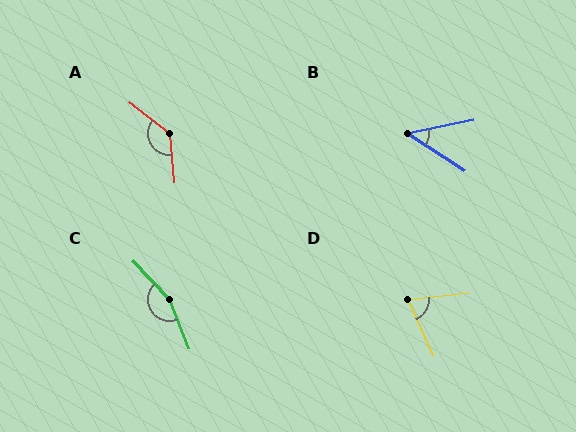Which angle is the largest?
C, at approximately 157 degrees.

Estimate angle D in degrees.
Approximately 71 degrees.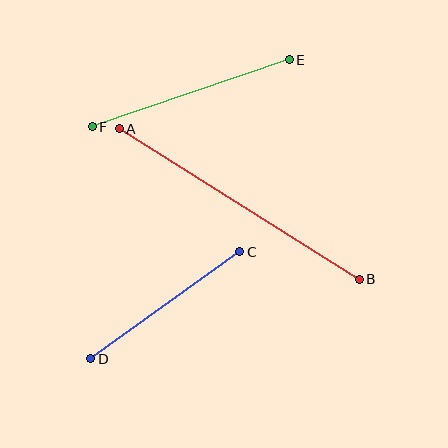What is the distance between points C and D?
The distance is approximately 183 pixels.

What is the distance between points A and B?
The distance is approximately 283 pixels.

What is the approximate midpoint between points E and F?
The midpoint is at approximately (191, 93) pixels.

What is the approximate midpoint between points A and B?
The midpoint is at approximately (239, 204) pixels.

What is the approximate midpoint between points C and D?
The midpoint is at approximately (165, 305) pixels.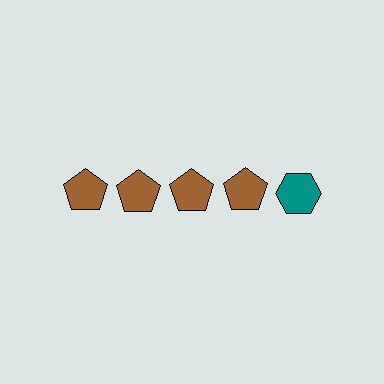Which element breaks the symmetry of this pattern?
The teal hexagon in the top row, rightmost column breaks the symmetry. All other shapes are brown pentagons.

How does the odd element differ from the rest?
It differs in both color (teal instead of brown) and shape (hexagon instead of pentagon).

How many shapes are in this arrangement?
There are 5 shapes arranged in a grid pattern.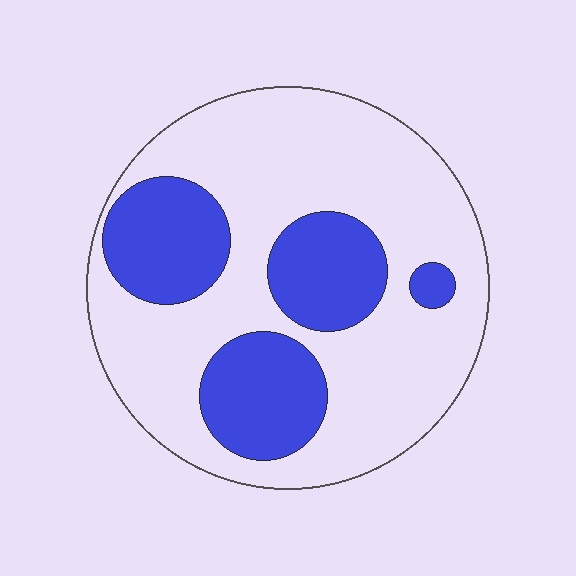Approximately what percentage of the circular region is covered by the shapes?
Approximately 30%.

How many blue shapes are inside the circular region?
4.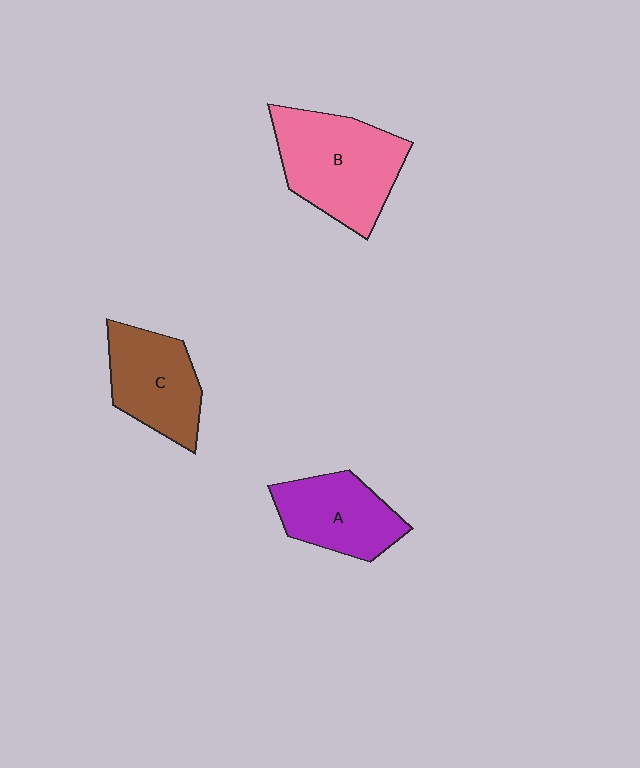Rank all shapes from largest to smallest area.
From largest to smallest: B (pink), C (brown), A (purple).